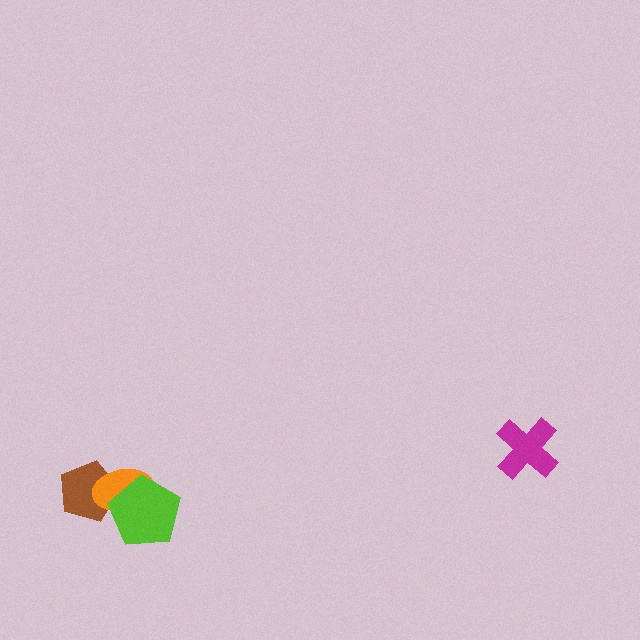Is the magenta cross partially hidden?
No, no other shape covers it.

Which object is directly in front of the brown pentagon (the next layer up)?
The orange ellipse is directly in front of the brown pentagon.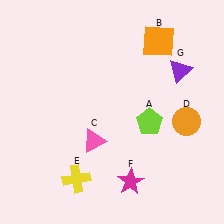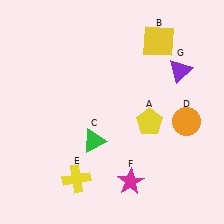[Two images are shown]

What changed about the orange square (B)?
In Image 1, B is orange. In Image 2, it changed to yellow.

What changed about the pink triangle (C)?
In Image 1, C is pink. In Image 2, it changed to green.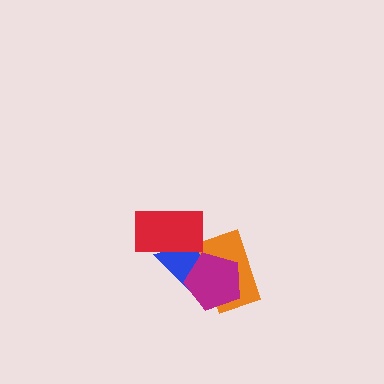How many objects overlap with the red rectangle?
1 object overlaps with the red rectangle.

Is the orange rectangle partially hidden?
Yes, it is partially covered by another shape.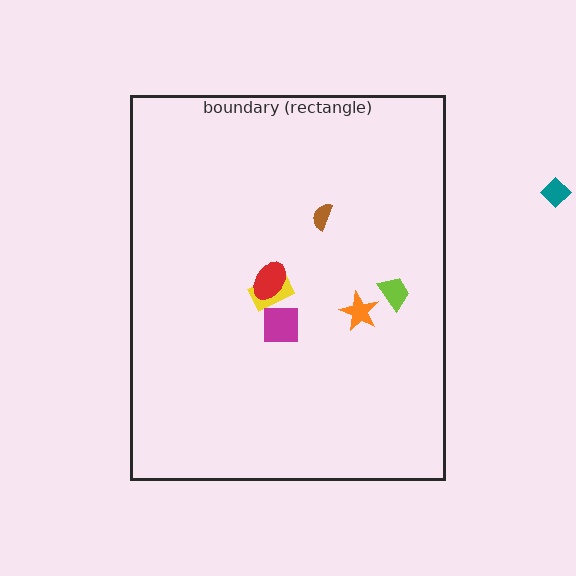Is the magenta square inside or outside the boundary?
Inside.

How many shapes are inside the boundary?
6 inside, 1 outside.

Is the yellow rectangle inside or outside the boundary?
Inside.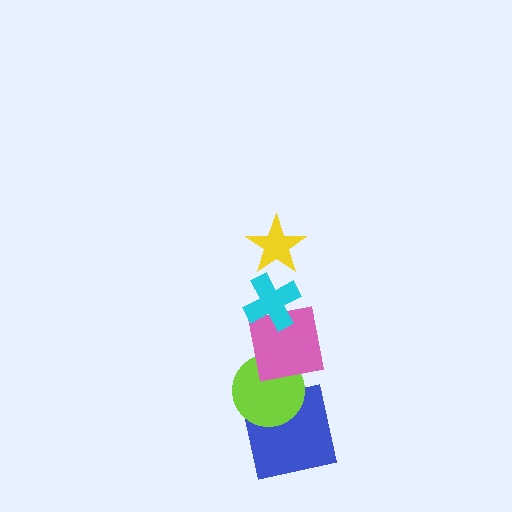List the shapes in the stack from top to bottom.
From top to bottom: the yellow star, the cyan cross, the pink square, the lime circle, the blue square.